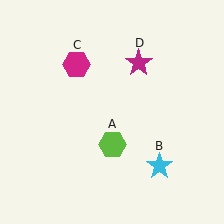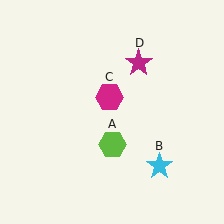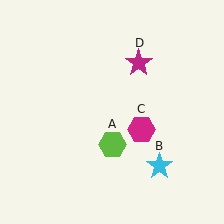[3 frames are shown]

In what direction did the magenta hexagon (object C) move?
The magenta hexagon (object C) moved down and to the right.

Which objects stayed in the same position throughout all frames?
Lime hexagon (object A) and cyan star (object B) and magenta star (object D) remained stationary.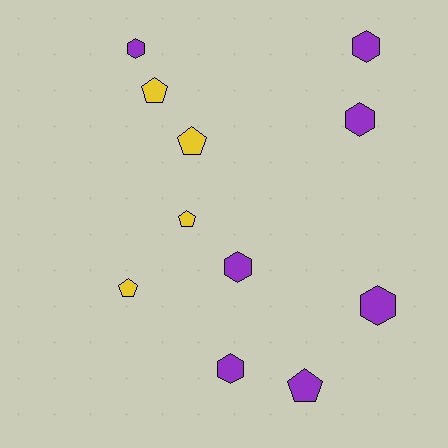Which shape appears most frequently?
Hexagon, with 6 objects.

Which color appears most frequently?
Purple, with 7 objects.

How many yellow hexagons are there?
There are no yellow hexagons.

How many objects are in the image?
There are 11 objects.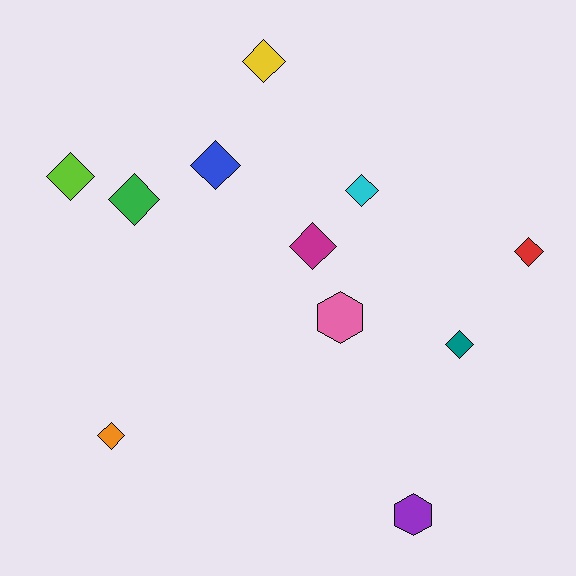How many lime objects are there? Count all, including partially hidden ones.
There is 1 lime object.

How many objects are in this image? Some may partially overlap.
There are 11 objects.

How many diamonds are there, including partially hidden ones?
There are 9 diamonds.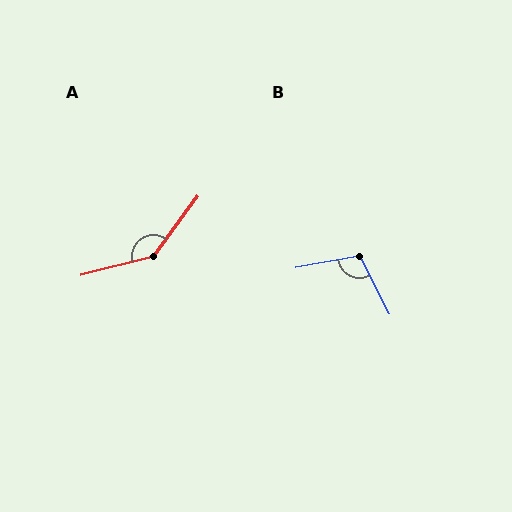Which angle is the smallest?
B, at approximately 107 degrees.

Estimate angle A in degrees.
Approximately 141 degrees.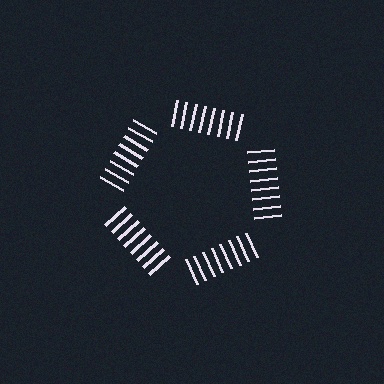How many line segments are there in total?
40 — 8 along each of the 5 edges.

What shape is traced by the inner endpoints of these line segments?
An illusory pentagon — the line segments terminate on its edges but no continuous stroke is drawn.